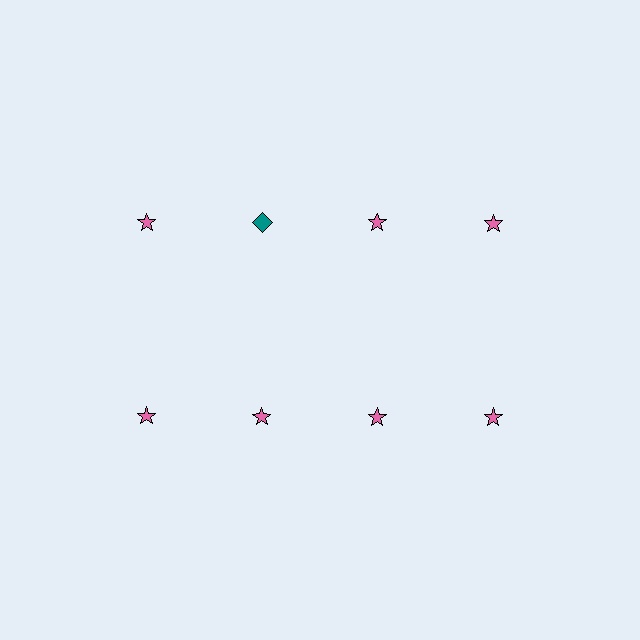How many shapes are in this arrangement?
There are 8 shapes arranged in a grid pattern.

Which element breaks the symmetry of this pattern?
The teal diamond in the top row, second from left column breaks the symmetry. All other shapes are pink stars.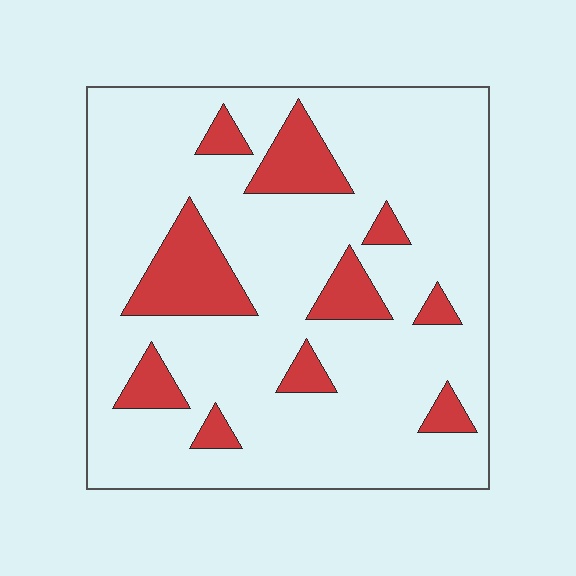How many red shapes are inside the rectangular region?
10.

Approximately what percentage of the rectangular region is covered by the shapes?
Approximately 15%.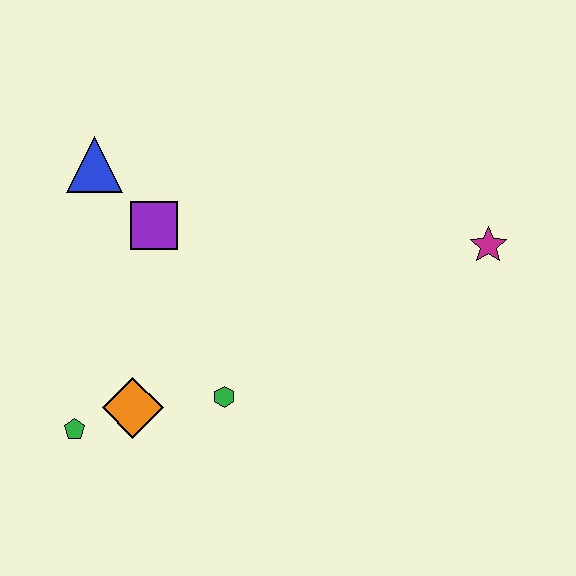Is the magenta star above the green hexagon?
Yes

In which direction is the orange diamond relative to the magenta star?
The orange diamond is to the left of the magenta star.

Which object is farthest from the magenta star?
The green pentagon is farthest from the magenta star.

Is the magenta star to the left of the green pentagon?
No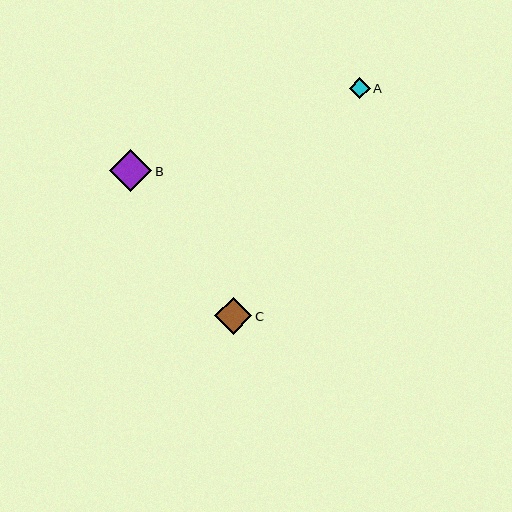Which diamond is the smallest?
Diamond A is the smallest with a size of approximately 21 pixels.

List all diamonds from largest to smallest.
From largest to smallest: B, C, A.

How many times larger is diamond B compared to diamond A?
Diamond B is approximately 2.1 times the size of diamond A.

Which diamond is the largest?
Diamond B is the largest with a size of approximately 43 pixels.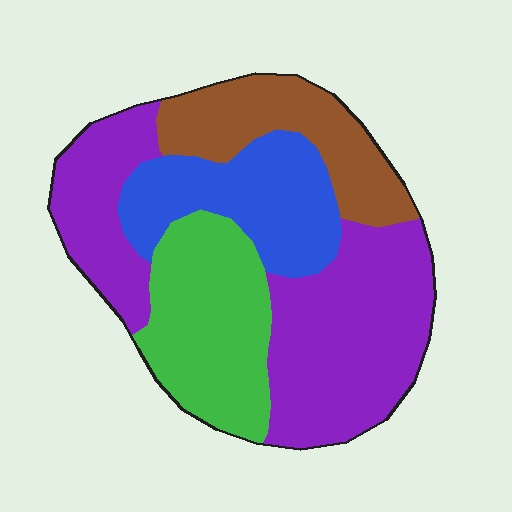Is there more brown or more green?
Green.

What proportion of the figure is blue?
Blue takes up about one fifth (1/5) of the figure.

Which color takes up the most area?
Purple, at roughly 40%.